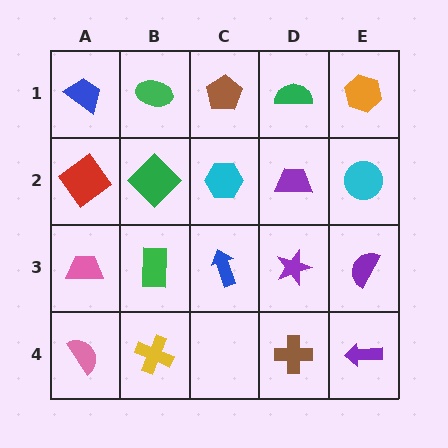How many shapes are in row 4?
4 shapes.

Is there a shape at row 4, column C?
No, that cell is empty.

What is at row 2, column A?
A red diamond.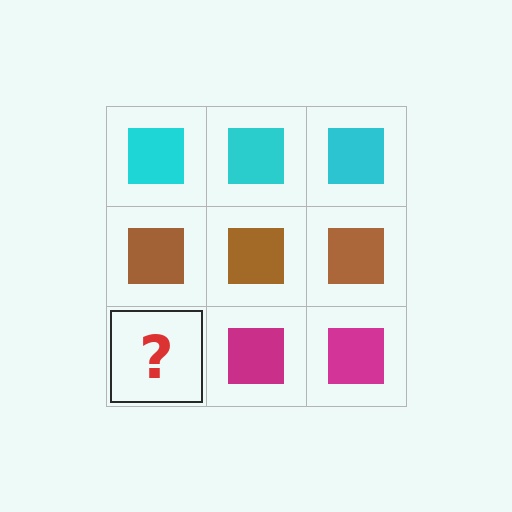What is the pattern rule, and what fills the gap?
The rule is that each row has a consistent color. The gap should be filled with a magenta square.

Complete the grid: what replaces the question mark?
The question mark should be replaced with a magenta square.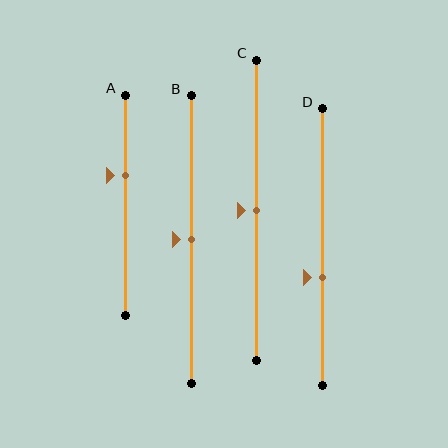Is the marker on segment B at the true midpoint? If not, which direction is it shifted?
Yes, the marker on segment B is at the true midpoint.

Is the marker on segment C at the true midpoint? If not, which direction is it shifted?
Yes, the marker on segment C is at the true midpoint.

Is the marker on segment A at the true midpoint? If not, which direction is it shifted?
No, the marker on segment A is shifted upward by about 14% of the segment length.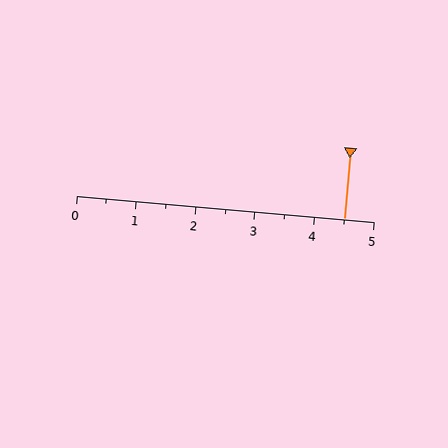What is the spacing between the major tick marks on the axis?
The major ticks are spaced 1 apart.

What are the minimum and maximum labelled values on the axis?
The axis runs from 0 to 5.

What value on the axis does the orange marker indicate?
The marker indicates approximately 4.5.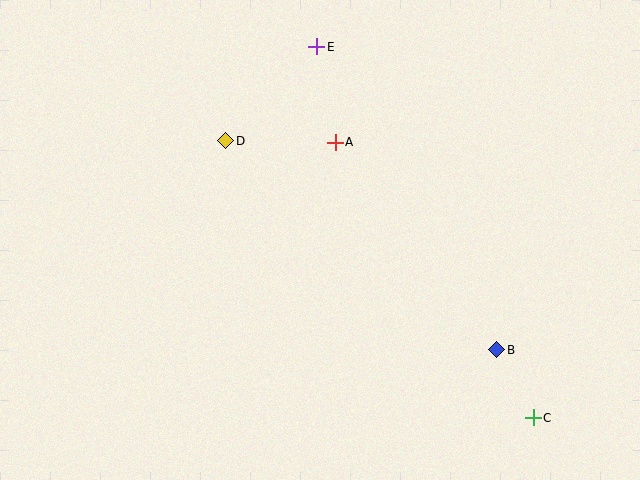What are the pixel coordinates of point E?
Point E is at (317, 47).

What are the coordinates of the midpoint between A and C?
The midpoint between A and C is at (434, 280).